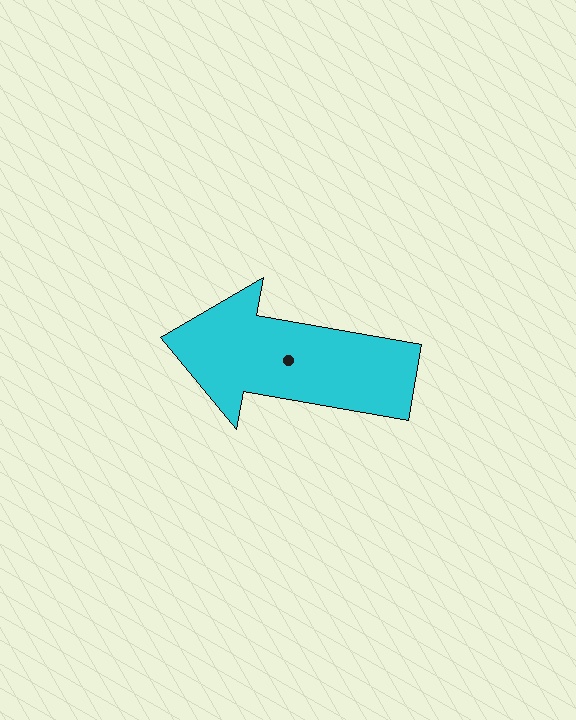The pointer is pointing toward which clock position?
Roughly 9 o'clock.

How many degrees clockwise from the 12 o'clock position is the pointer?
Approximately 280 degrees.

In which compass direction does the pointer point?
West.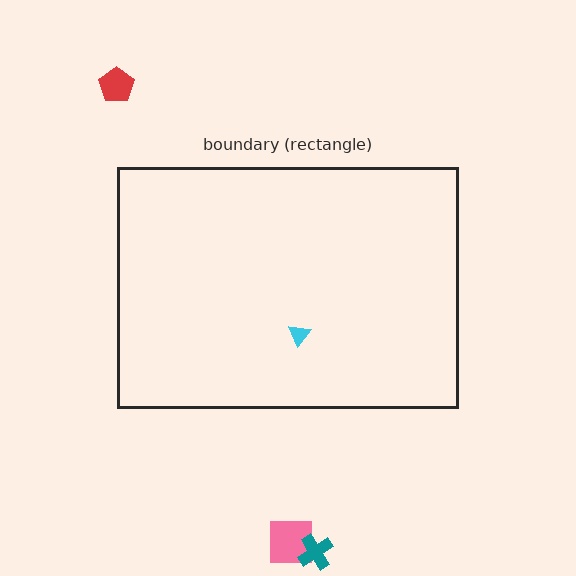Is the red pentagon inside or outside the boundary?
Outside.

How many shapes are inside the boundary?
1 inside, 3 outside.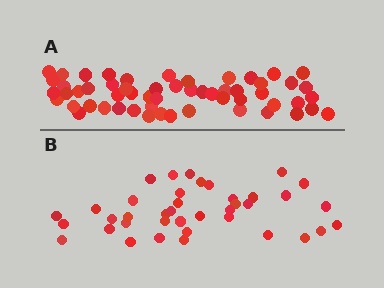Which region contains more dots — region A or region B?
Region A (the top region) has more dots.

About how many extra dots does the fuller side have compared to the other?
Region A has approximately 15 more dots than region B.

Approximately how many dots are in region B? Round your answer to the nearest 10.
About 40 dots. (The exact count is 39, which rounds to 40.)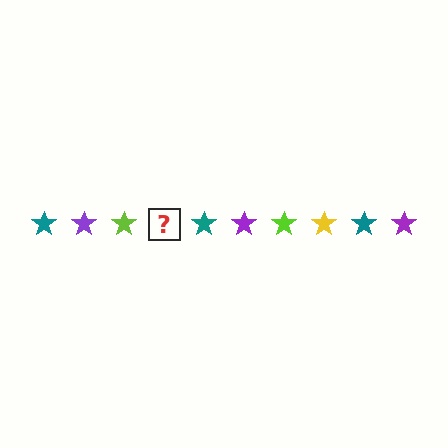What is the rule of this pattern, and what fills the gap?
The rule is that the pattern cycles through teal, purple, lime, yellow stars. The gap should be filled with a yellow star.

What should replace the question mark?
The question mark should be replaced with a yellow star.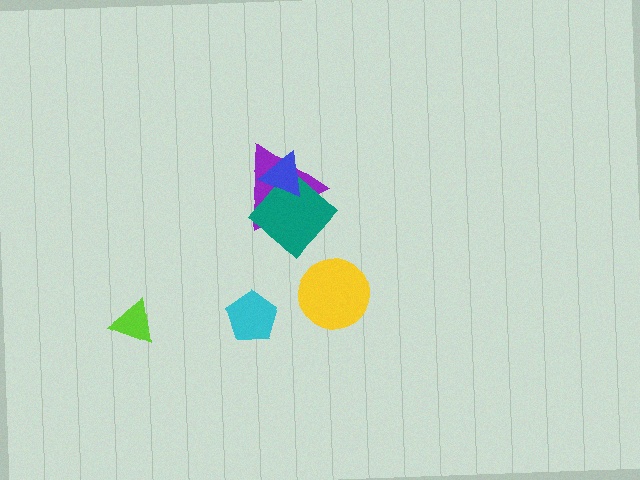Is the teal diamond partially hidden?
Yes, it is partially covered by another shape.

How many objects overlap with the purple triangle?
2 objects overlap with the purple triangle.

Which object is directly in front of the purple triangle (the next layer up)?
The teal diamond is directly in front of the purple triangle.